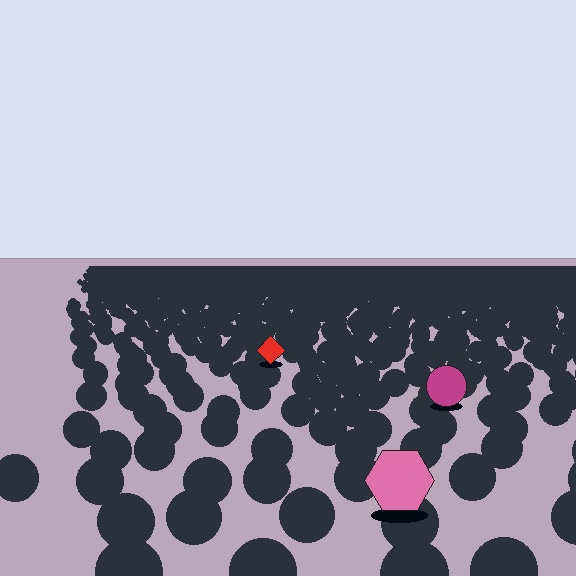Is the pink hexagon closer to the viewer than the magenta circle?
Yes. The pink hexagon is closer — you can tell from the texture gradient: the ground texture is coarser near it.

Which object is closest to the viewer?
The pink hexagon is closest. The texture marks near it are larger and more spread out.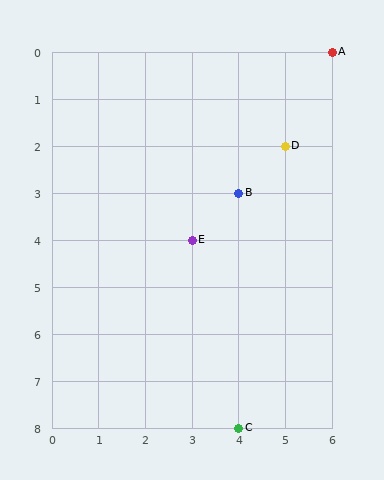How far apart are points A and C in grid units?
Points A and C are 2 columns and 8 rows apart (about 8.2 grid units diagonally).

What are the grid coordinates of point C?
Point C is at grid coordinates (4, 8).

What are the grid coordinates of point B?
Point B is at grid coordinates (4, 3).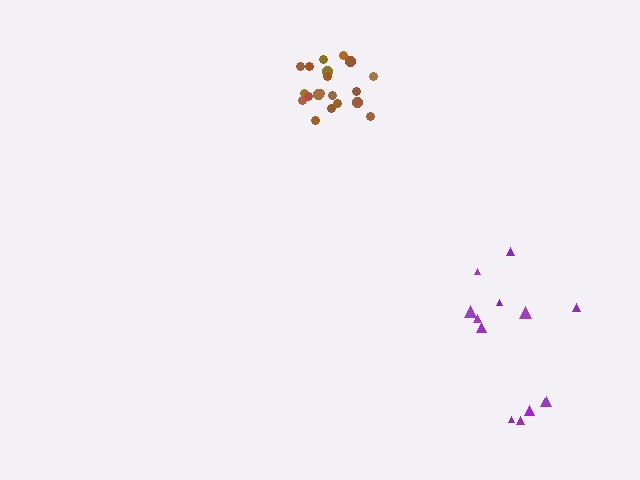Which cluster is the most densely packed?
Brown.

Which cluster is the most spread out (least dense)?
Purple.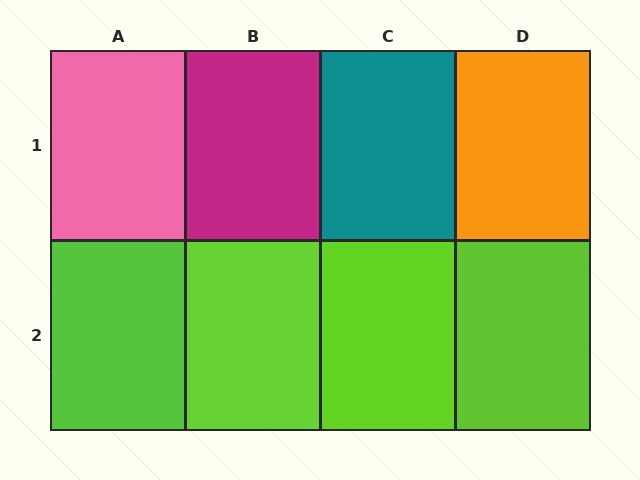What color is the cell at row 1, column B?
Magenta.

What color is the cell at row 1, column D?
Orange.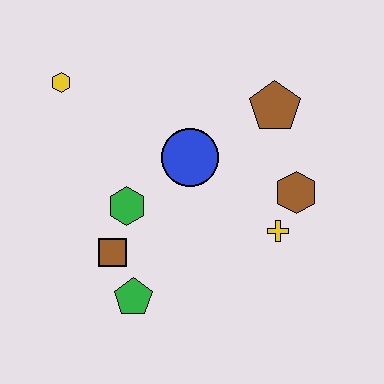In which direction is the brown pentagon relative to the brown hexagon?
The brown pentagon is above the brown hexagon.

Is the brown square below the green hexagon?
Yes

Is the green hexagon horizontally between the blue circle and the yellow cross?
No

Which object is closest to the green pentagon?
The brown square is closest to the green pentagon.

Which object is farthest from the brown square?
The brown pentagon is farthest from the brown square.